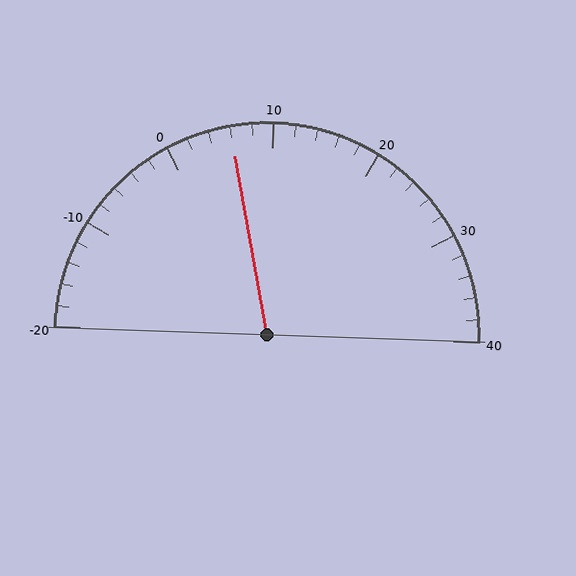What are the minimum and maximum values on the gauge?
The gauge ranges from -20 to 40.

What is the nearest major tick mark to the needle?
The nearest major tick mark is 10.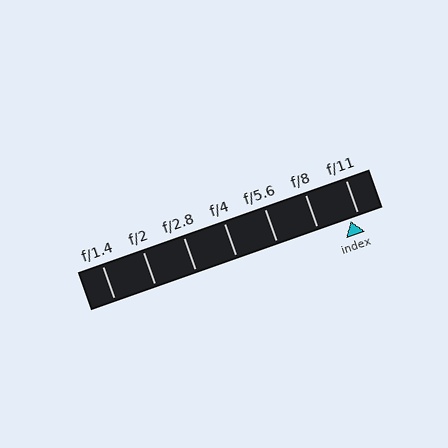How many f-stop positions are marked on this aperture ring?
There are 7 f-stop positions marked.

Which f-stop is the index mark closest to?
The index mark is closest to f/11.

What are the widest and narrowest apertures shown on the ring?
The widest aperture shown is f/1.4 and the narrowest is f/11.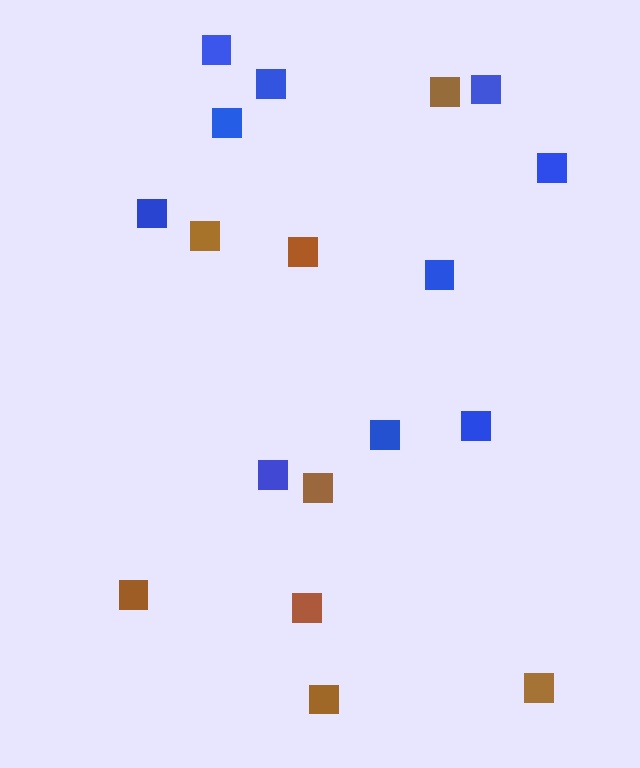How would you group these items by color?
There are 2 groups: one group of brown squares (8) and one group of blue squares (10).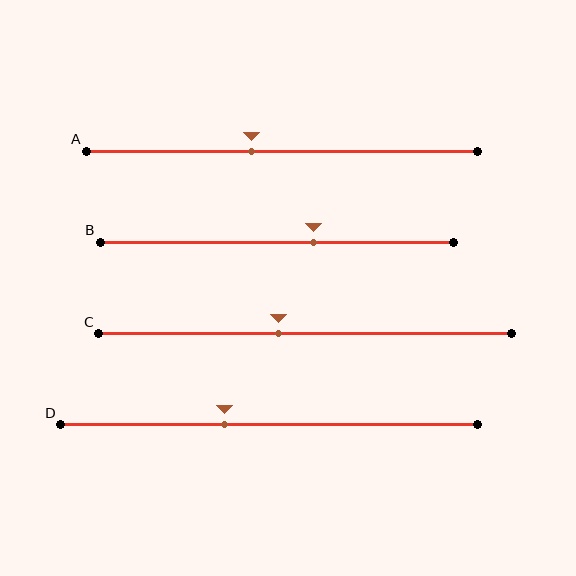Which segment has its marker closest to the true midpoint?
Segment C has its marker closest to the true midpoint.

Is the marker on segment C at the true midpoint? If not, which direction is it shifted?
No, the marker on segment C is shifted to the left by about 6% of the segment length.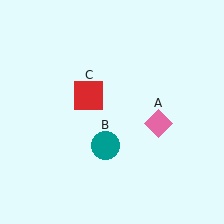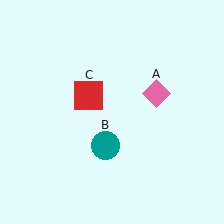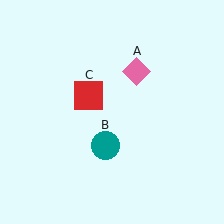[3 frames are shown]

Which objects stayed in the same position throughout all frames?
Teal circle (object B) and red square (object C) remained stationary.